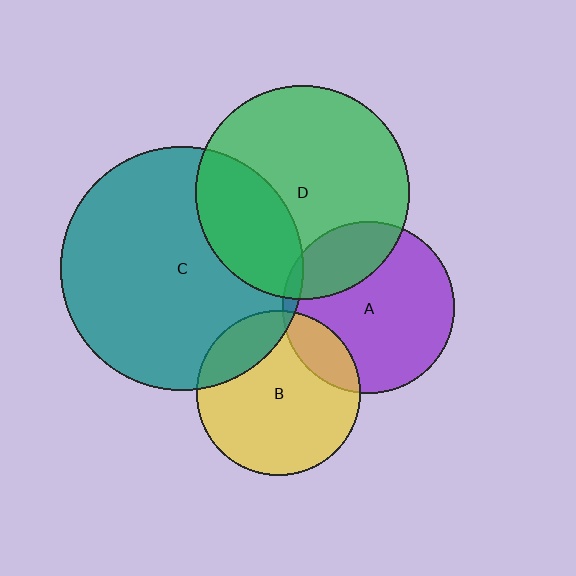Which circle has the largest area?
Circle C (teal).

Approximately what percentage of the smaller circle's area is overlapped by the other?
Approximately 15%.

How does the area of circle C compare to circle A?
Approximately 2.0 times.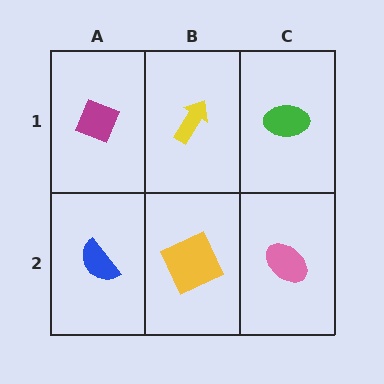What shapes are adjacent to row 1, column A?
A blue semicircle (row 2, column A), a yellow arrow (row 1, column B).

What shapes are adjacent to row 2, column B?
A yellow arrow (row 1, column B), a blue semicircle (row 2, column A), a pink ellipse (row 2, column C).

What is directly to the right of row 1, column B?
A green ellipse.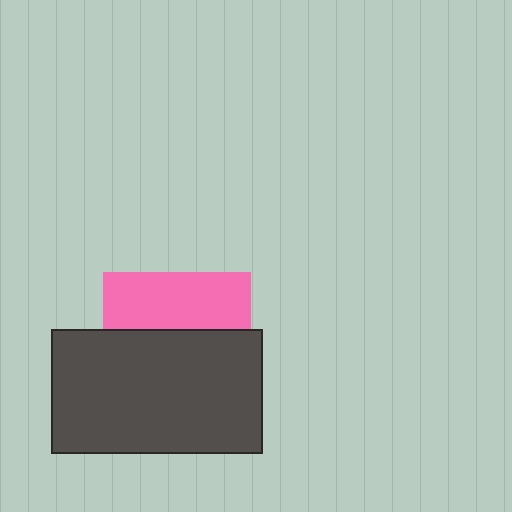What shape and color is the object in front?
The object in front is a dark gray rectangle.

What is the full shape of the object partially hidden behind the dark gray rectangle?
The partially hidden object is a pink square.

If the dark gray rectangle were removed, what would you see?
You would see the complete pink square.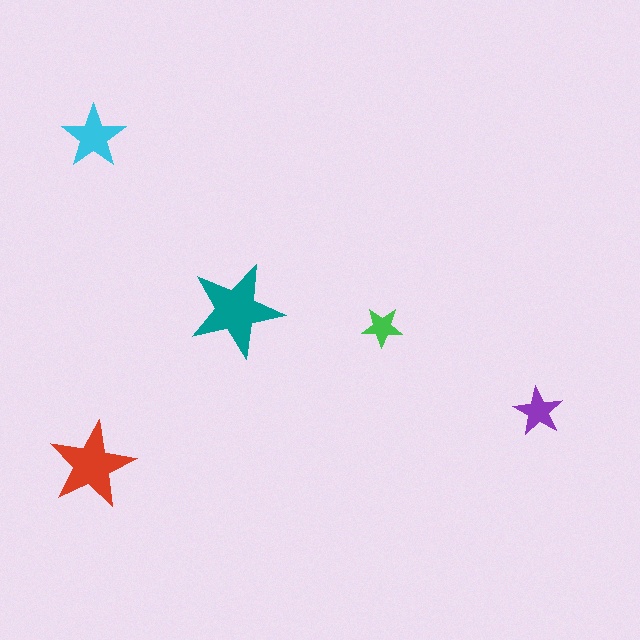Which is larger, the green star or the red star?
The red one.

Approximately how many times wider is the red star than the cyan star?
About 1.5 times wider.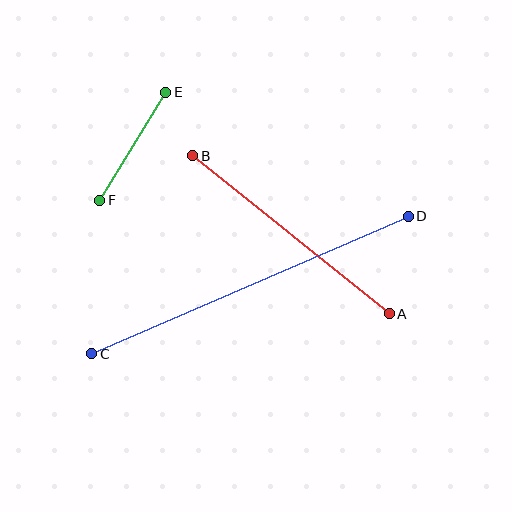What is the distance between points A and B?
The distance is approximately 252 pixels.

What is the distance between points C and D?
The distance is approximately 345 pixels.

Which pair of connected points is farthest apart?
Points C and D are farthest apart.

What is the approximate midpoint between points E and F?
The midpoint is at approximately (133, 146) pixels.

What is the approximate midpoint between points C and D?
The midpoint is at approximately (250, 285) pixels.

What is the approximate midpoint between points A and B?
The midpoint is at approximately (291, 235) pixels.